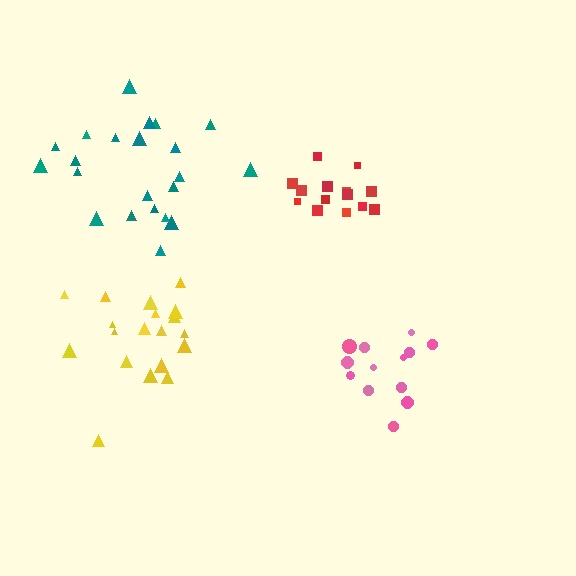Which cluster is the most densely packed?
Pink.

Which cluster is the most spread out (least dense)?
Teal.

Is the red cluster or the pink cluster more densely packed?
Pink.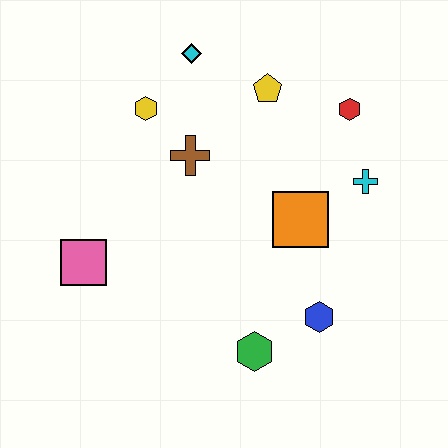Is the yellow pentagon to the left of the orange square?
Yes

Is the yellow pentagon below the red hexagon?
No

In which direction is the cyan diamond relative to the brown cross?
The cyan diamond is above the brown cross.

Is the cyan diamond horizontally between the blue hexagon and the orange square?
No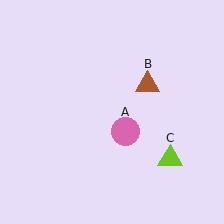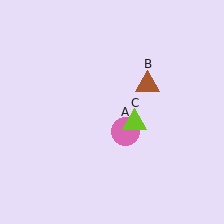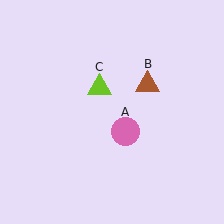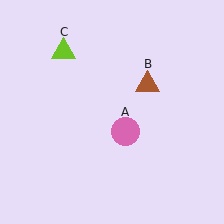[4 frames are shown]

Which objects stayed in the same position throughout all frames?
Pink circle (object A) and brown triangle (object B) remained stationary.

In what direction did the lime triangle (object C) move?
The lime triangle (object C) moved up and to the left.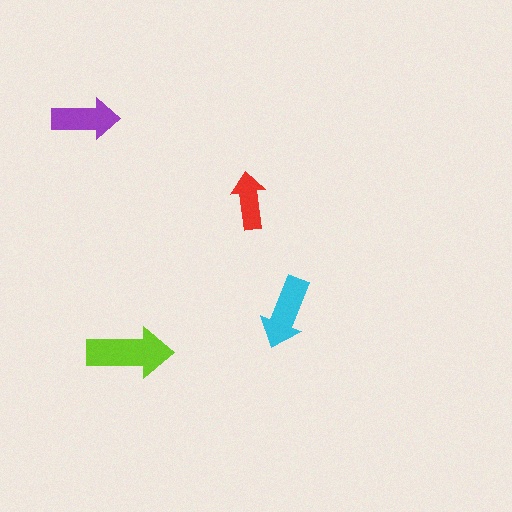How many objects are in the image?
There are 4 objects in the image.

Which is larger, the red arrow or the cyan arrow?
The cyan one.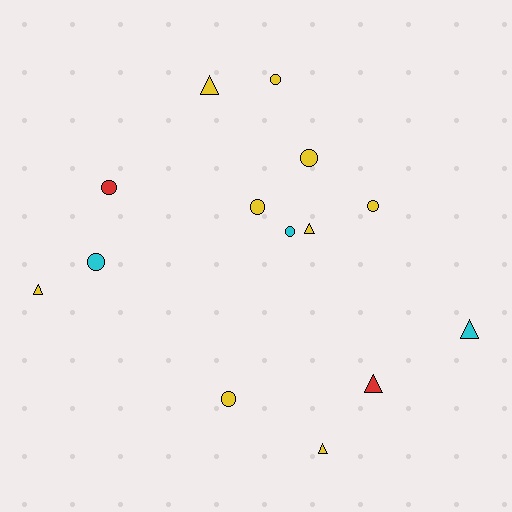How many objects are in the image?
There are 14 objects.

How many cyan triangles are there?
There is 1 cyan triangle.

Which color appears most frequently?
Yellow, with 9 objects.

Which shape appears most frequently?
Circle, with 8 objects.